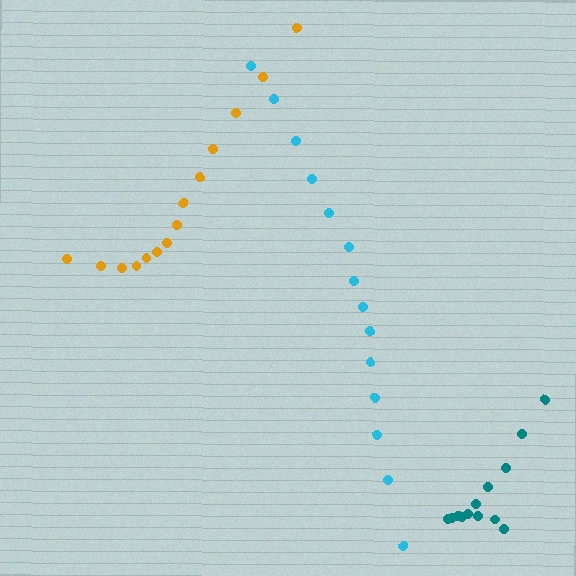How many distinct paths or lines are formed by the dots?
There are 3 distinct paths.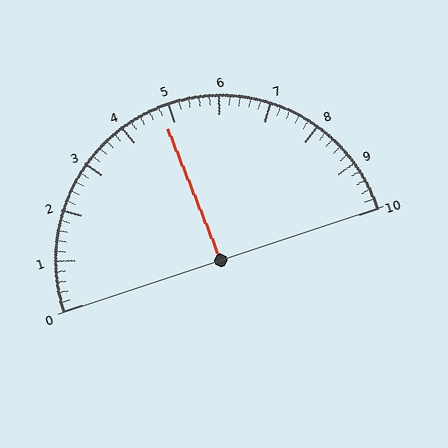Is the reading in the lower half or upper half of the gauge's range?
The reading is in the lower half of the range (0 to 10).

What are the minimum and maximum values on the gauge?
The gauge ranges from 0 to 10.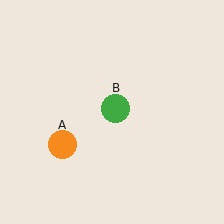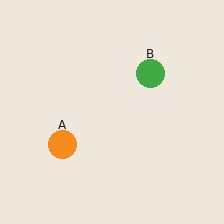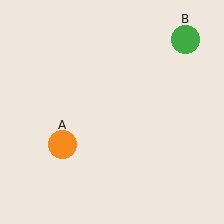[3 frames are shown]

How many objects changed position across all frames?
1 object changed position: green circle (object B).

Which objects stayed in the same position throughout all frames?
Orange circle (object A) remained stationary.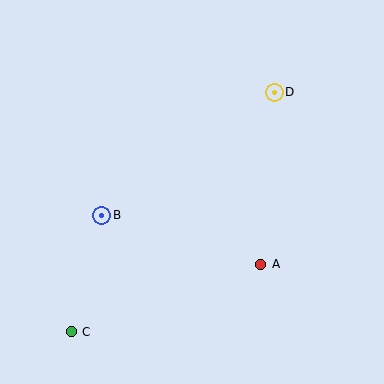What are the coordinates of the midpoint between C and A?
The midpoint between C and A is at (166, 298).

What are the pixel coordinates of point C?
Point C is at (71, 332).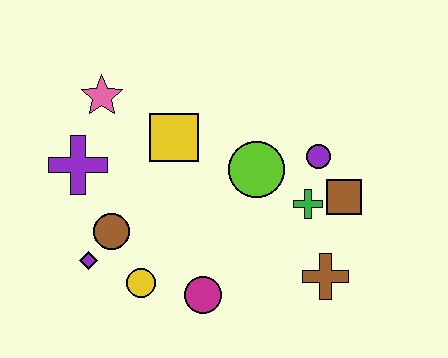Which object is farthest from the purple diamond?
The brown square is farthest from the purple diamond.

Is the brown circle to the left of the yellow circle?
Yes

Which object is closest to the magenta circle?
The yellow circle is closest to the magenta circle.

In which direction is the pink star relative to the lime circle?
The pink star is to the left of the lime circle.